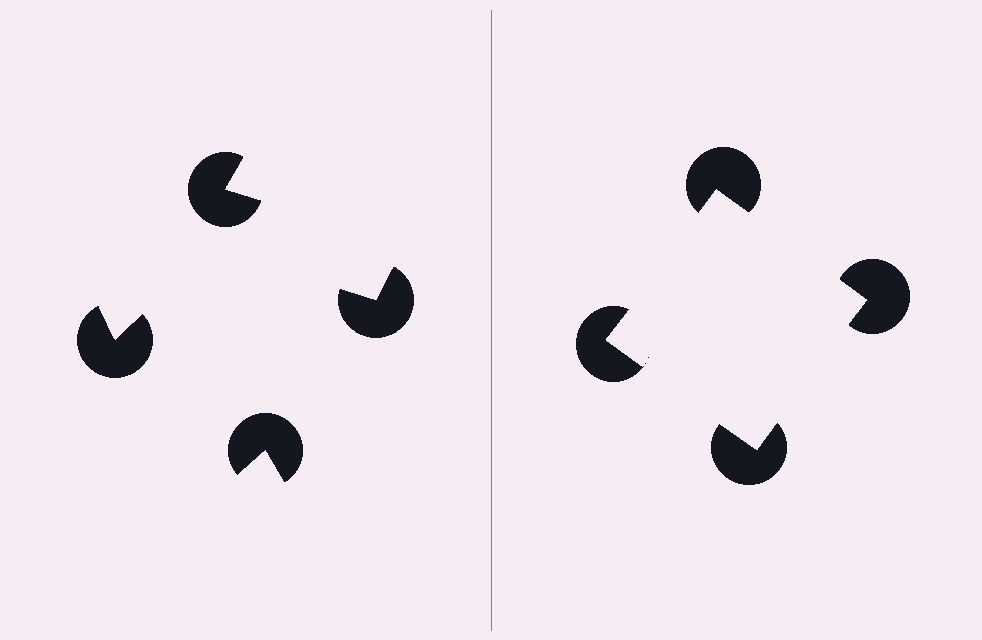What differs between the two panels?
The pac-man discs are positioned identically on both sides; only the wedge orientations differ. On the right they align to a square; on the left they are misaligned.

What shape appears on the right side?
An illusory square.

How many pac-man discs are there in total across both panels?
8 — 4 on each side.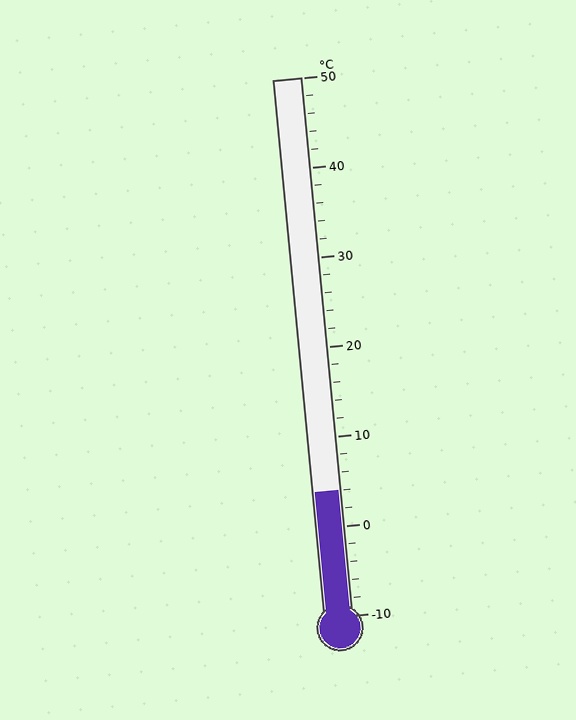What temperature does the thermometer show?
The thermometer shows approximately 4°C.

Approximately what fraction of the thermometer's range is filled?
The thermometer is filled to approximately 25% of its range.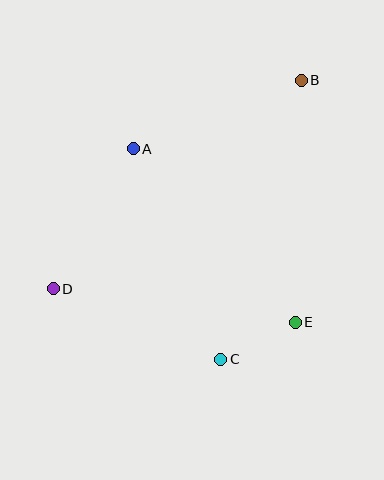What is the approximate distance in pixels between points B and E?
The distance between B and E is approximately 242 pixels.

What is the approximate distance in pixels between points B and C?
The distance between B and C is approximately 290 pixels.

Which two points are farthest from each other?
Points B and D are farthest from each other.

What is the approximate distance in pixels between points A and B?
The distance between A and B is approximately 181 pixels.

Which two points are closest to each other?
Points C and E are closest to each other.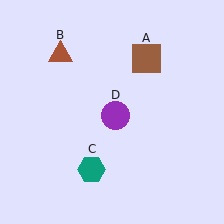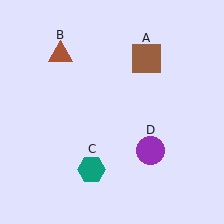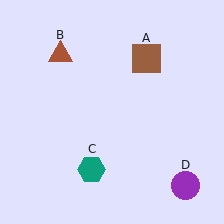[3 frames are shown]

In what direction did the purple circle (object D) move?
The purple circle (object D) moved down and to the right.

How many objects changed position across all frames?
1 object changed position: purple circle (object D).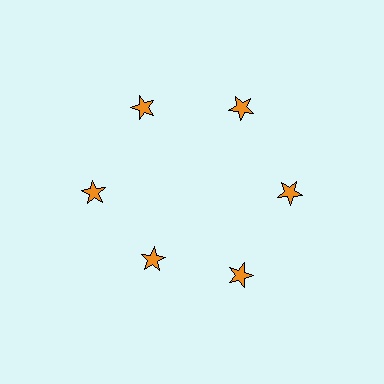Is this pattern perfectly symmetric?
No. The 6 orange stars are arranged in a ring, but one element near the 7 o'clock position is pulled inward toward the center, breaking the 6-fold rotational symmetry.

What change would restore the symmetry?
The symmetry would be restored by moving it outward, back onto the ring so that all 6 stars sit at equal angles and equal distance from the center.